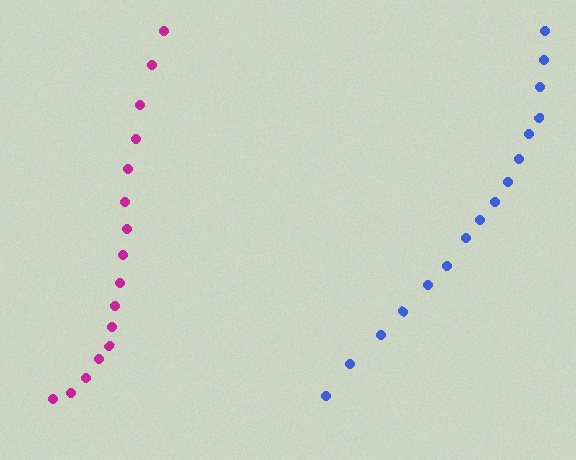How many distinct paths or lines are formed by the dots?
There are 2 distinct paths.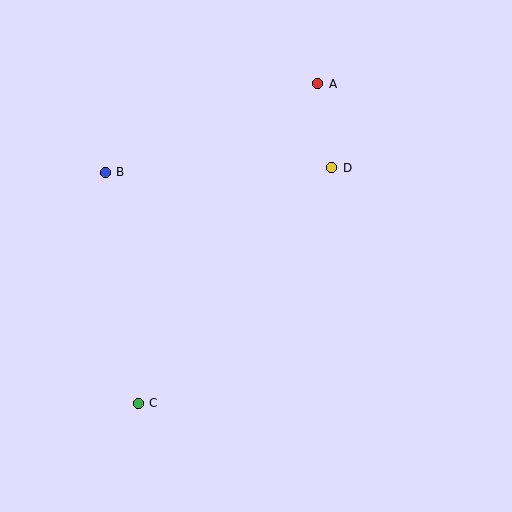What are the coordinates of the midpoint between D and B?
The midpoint between D and B is at (219, 170).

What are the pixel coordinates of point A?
Point A is at (318, 84).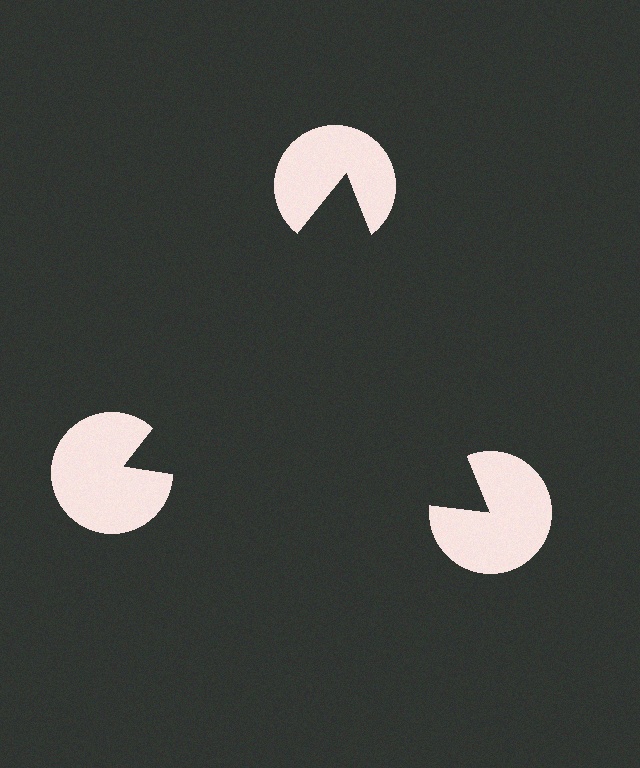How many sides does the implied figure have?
3 sides.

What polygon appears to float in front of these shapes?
An illusory triangle — its edges are inferred from the aligned wedge cuts in the pac-man discs, not physically drawn.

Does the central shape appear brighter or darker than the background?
It typically appears slightly darker than the background, even though no actual brightness change is drawn.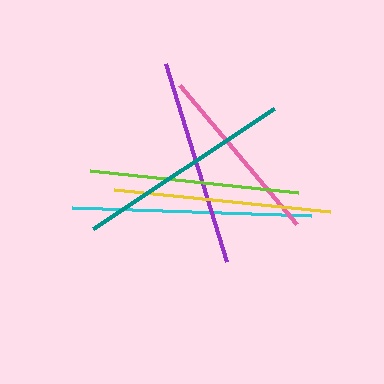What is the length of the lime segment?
The lime segment is approximately 209 pixels long.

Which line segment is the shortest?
The pink line is the shortest at approximately 182 pixels.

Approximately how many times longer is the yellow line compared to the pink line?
The yellow line is approximately 1.2 times the length of the pink line.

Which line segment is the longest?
The cyan line is the longest at approximately 240 pixels.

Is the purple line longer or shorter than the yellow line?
The yellow line is longer than the purple line.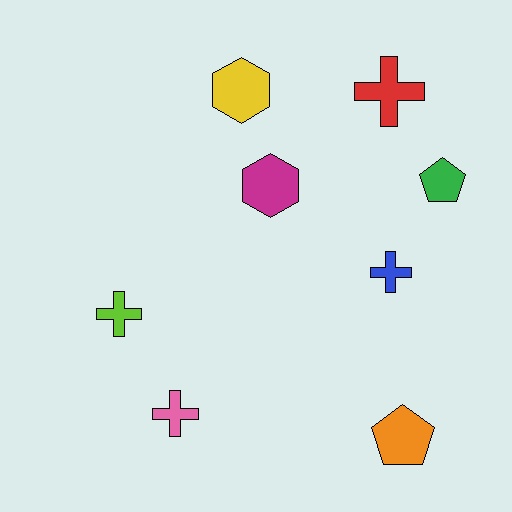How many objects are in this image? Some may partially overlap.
There are 8 objects.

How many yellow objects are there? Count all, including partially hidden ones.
There is 1 yellow object.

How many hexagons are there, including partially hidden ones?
There are 2 hexagons.